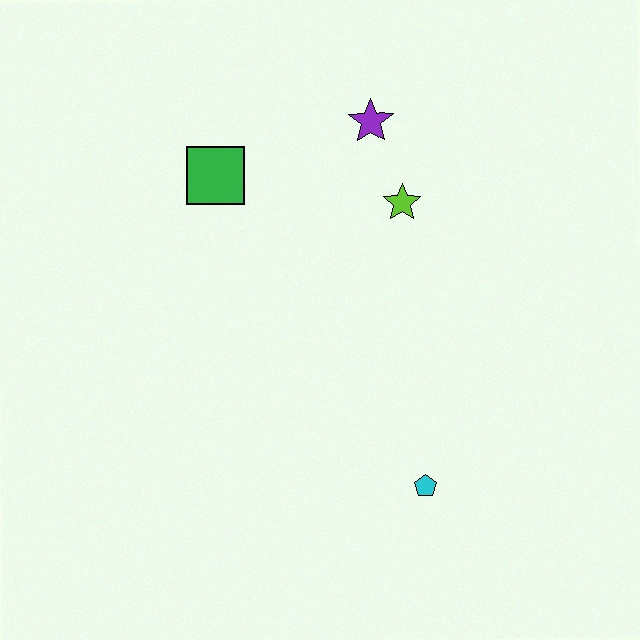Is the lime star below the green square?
Yes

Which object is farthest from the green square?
The cyan pentagon is farthest from the green square.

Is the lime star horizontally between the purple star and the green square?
No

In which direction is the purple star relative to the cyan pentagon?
The purple star is above the cyan pentagon.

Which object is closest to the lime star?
The purple star is closest to the lime star.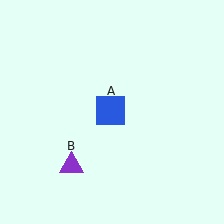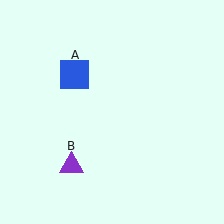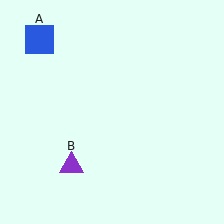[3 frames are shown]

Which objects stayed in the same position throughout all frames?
Purple triangle (object B) remained stationary.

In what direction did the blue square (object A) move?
The blue square (object A) moved up and to the left.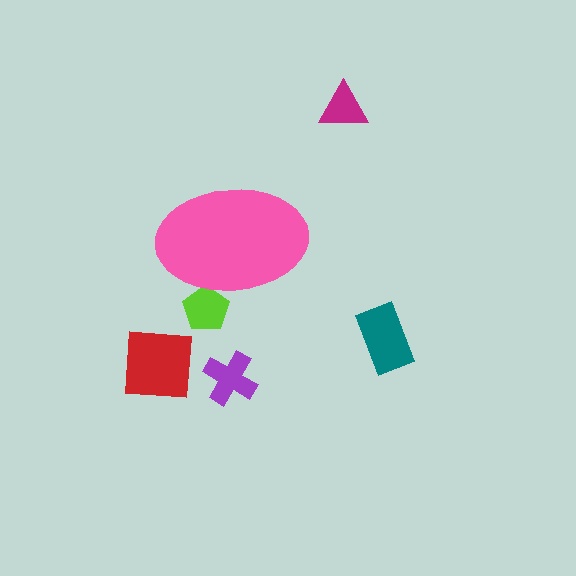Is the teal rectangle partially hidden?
No, the teal rectangle is fully visible.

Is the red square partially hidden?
No, the red square is fully visible.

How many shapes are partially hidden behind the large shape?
1 shape is partially hidden.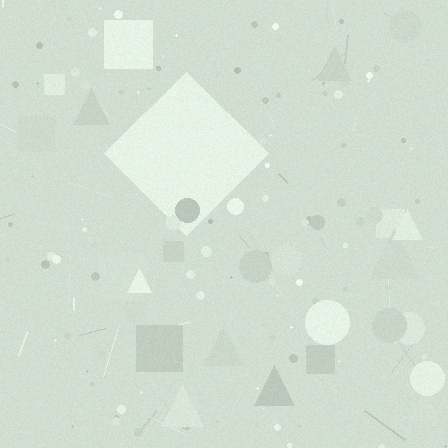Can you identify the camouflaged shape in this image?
The camouflaged shape is a diamond.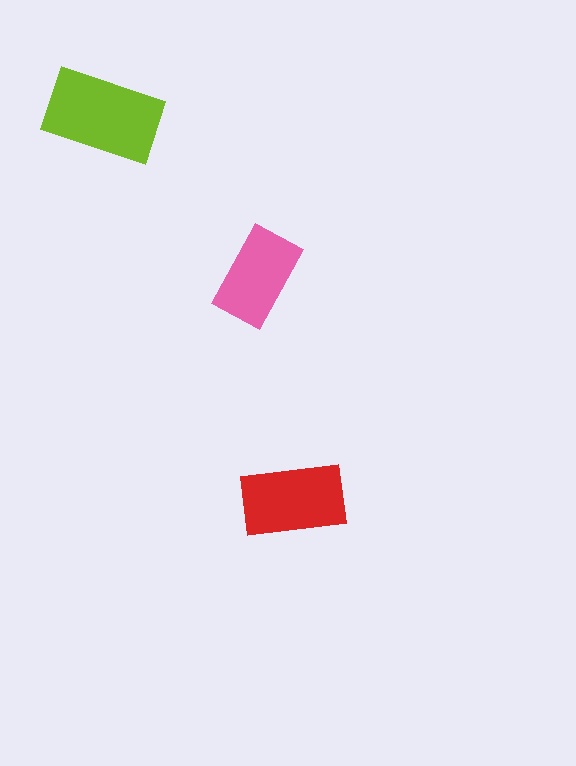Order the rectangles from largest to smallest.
the lime one, the red one, the pink one.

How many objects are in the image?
There are 3 objects in the image.